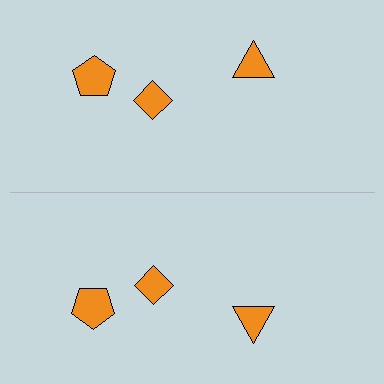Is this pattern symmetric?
Yes, this pattern has bilateral (reflection) symmetry.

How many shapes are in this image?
There are 6 shapes in this image.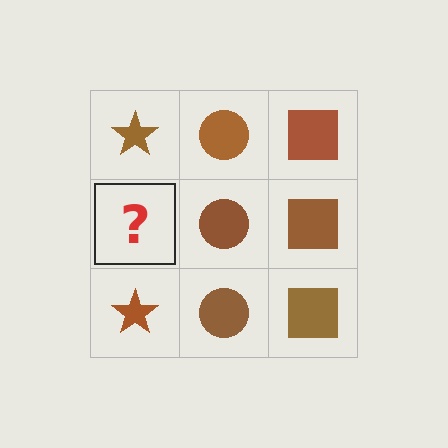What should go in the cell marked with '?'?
The missing cell should contain a brown star.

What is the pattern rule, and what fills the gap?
The rule is that each column has a consistent shape. The gap should be filled with a brown star.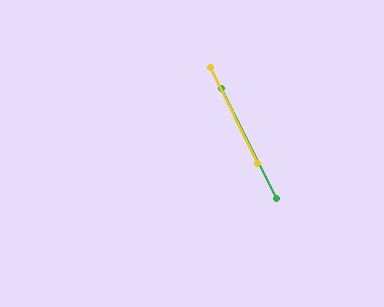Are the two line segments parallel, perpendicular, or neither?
Parallel — their directions differ by only 0.8°.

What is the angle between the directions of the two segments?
Approximately 1 degree.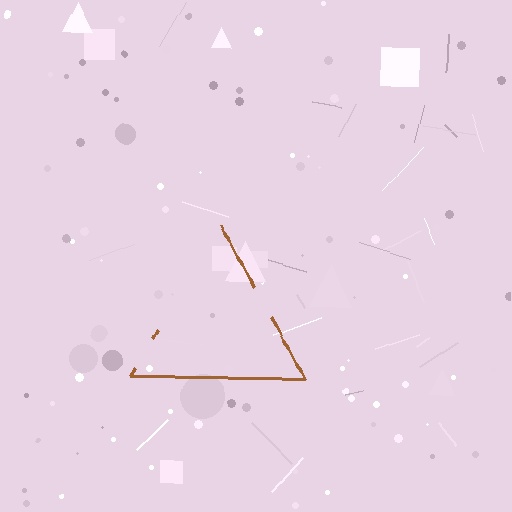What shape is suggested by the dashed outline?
The dashed outline suggests a triangle.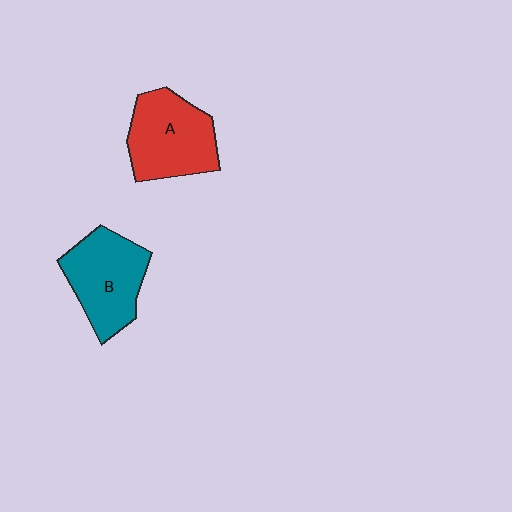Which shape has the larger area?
Shape A (red).